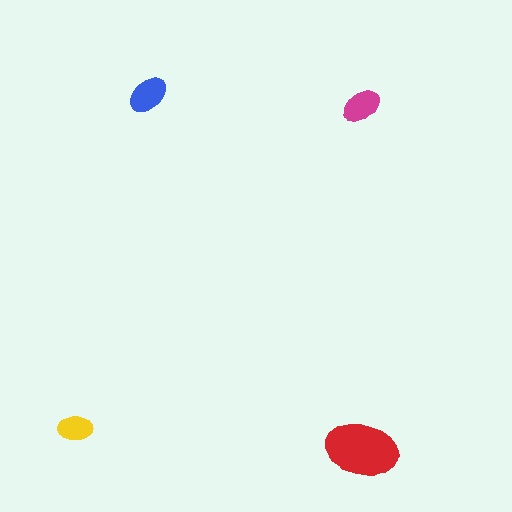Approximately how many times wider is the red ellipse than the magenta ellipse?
About 2 times wider.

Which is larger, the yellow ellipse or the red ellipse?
The red one.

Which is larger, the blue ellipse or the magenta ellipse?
The blue one.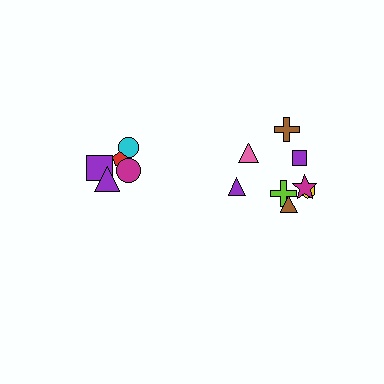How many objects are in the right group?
There are 8 objects.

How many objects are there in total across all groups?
There are 13 objects.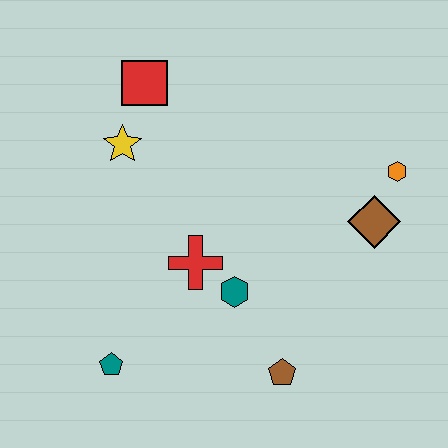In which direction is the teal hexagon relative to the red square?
The teal hexagon is below the red square.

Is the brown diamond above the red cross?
Yes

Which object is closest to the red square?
The yellow star is closest to the red square.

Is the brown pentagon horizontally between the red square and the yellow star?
No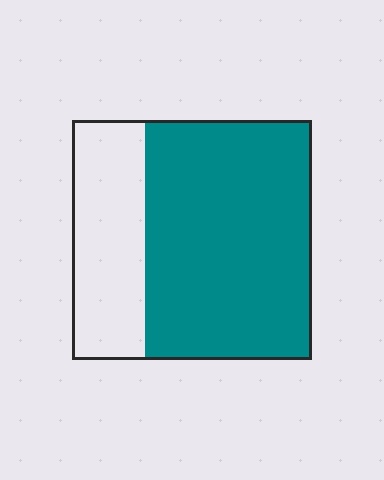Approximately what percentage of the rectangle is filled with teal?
Approximately 70%.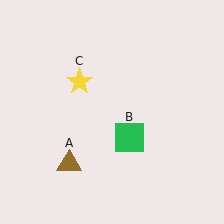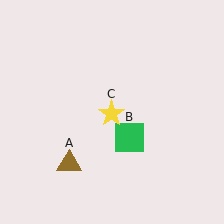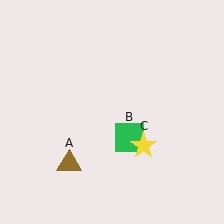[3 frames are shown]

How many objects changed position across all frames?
1 object changed position: yellow star (object C).